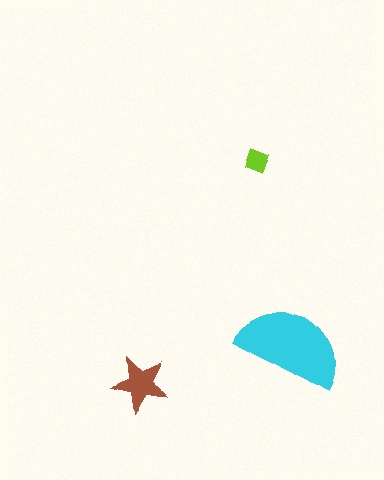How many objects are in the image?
There are 3 objects in the image.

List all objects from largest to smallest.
The cyan semicircle, the brown star, the lime diamond.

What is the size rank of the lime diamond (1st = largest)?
3rd.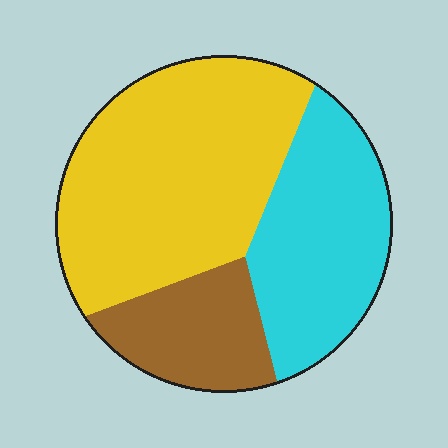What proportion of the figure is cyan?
Cyan covers roughly 30% of the figure.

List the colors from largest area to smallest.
From largest to smallest: yellow, cyan, brown.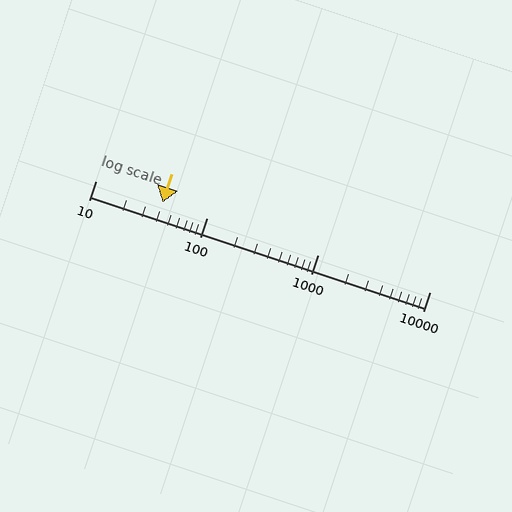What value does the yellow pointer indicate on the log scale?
The pointer indicates approximately 40.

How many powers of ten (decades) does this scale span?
The scale spans 3 decades, from 10 to 10000.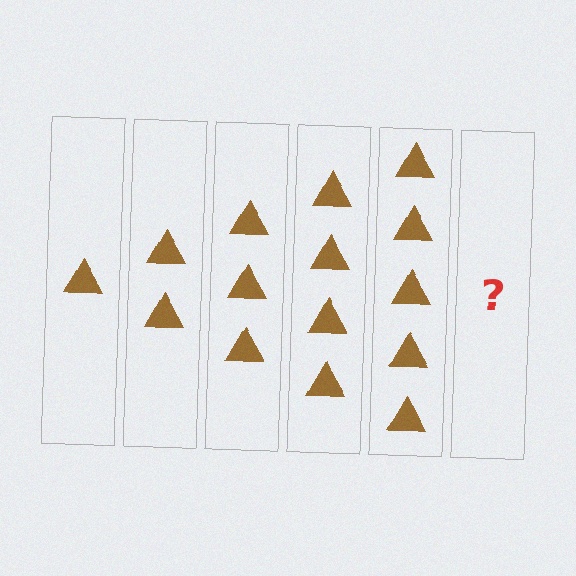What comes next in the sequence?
The next element should be 6 triangles.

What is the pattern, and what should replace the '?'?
The pattern is that each step adds one more triangle. The '?' should be 6 triangles.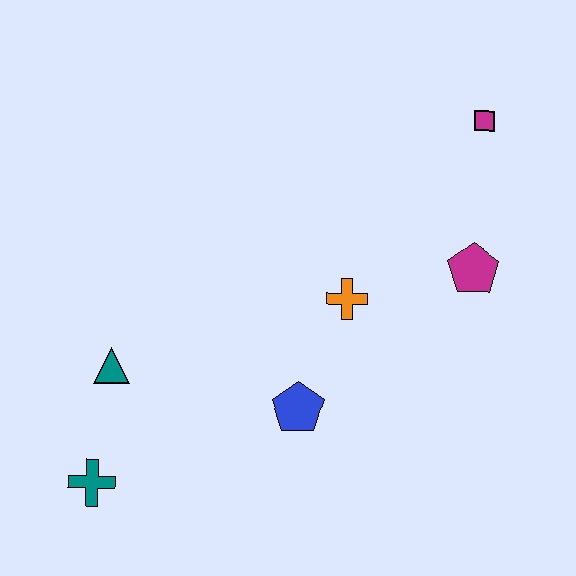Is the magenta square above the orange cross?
Yes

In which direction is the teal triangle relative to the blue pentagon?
The teal triangle is to the left of the blue pentagon.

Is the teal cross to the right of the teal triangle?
No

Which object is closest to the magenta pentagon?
The orange cross is closest to the magenta pentagon.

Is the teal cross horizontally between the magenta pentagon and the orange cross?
No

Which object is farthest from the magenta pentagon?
The teal cross is farthest from the magenta pentagon.